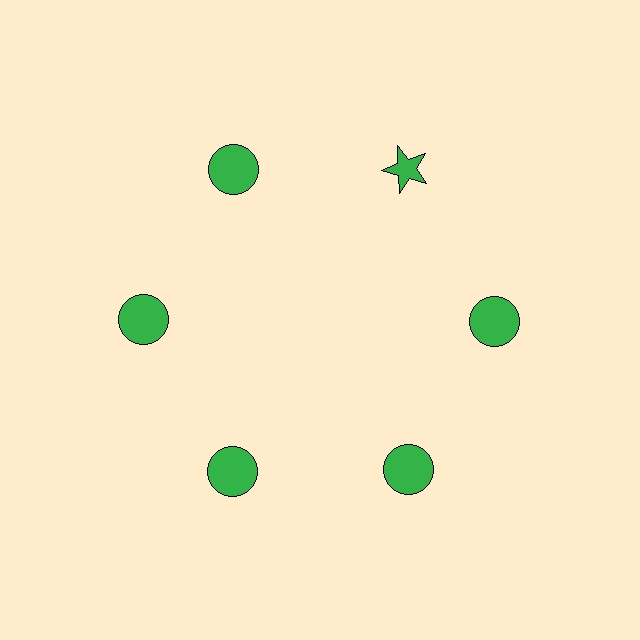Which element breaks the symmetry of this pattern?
The green star at roughly the 1 o'clock position breaks the symmetry. All other shapes are green circles.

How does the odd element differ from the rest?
It has a different shape: star instead of circle.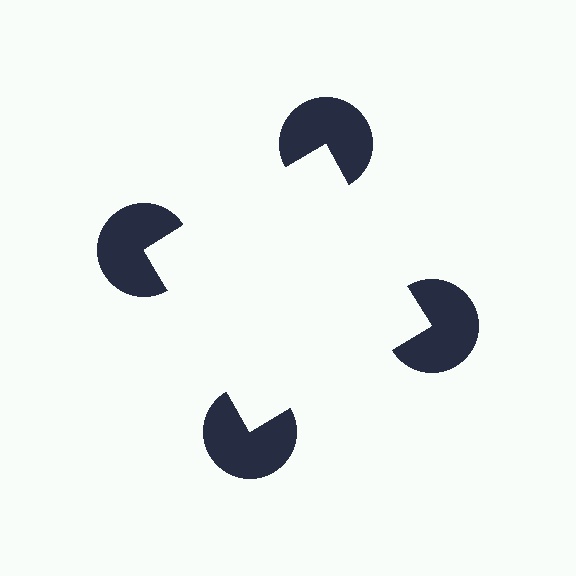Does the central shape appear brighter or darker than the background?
It typically appears slightly brighter than the background, even though no actual brightness change is drawn.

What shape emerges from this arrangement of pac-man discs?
An illusory square — its edges are inferred from the aligned wedge cuts in the pac-man discs, not physically drawn.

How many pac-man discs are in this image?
There are 4 — one at each vertex of the illusory square.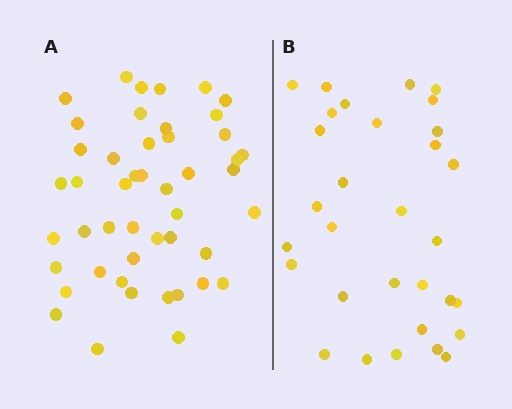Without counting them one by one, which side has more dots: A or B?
Region A (the left region) has more dots.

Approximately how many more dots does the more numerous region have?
Region A has approximately 15 more dots than region B.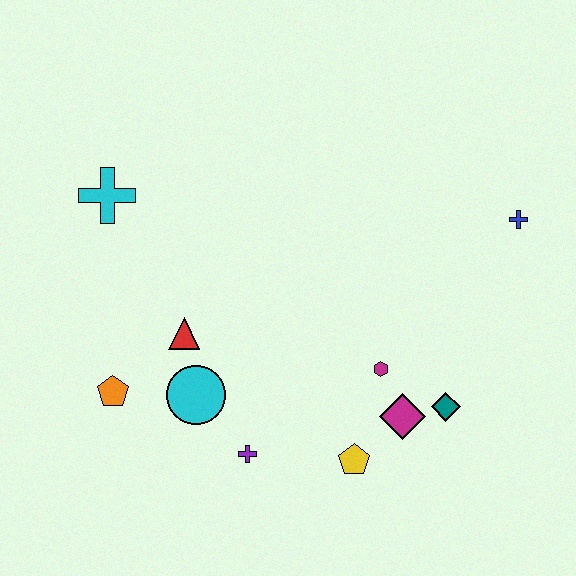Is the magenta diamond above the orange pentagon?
No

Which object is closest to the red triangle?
The cyan circle is closest to the red triangle.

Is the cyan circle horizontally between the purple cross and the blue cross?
No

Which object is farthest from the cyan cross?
The blue cross is farthest from the cyan cross.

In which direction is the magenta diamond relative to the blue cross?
The magenta diamond is below the blue cross.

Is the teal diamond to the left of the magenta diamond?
No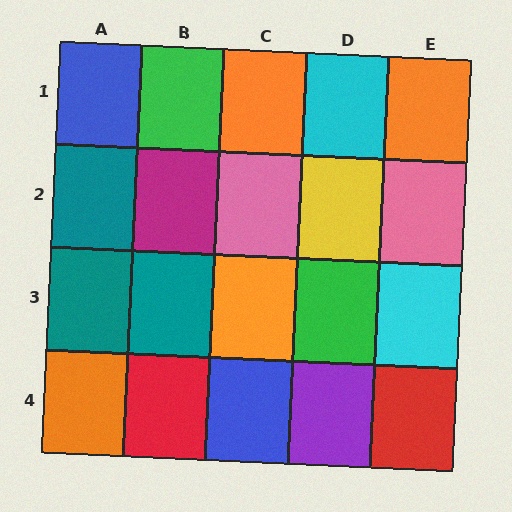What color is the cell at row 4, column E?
Red.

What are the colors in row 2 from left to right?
Teal, magenta, pink, yellow, pink.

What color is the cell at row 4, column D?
Purple.